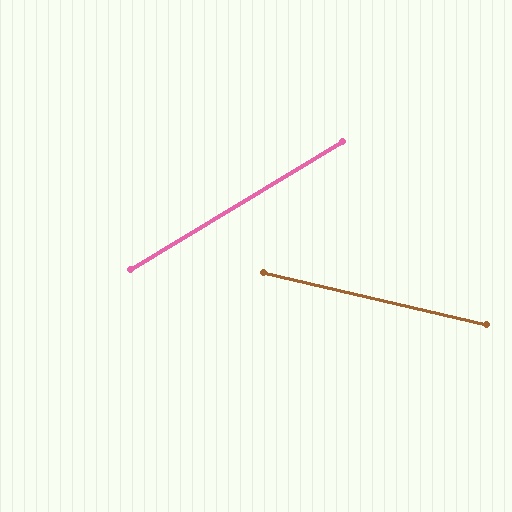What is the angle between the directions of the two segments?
Approximately 44 degrees.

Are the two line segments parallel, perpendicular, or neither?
Neither parallel nor perpendicular — they differ by about 44°.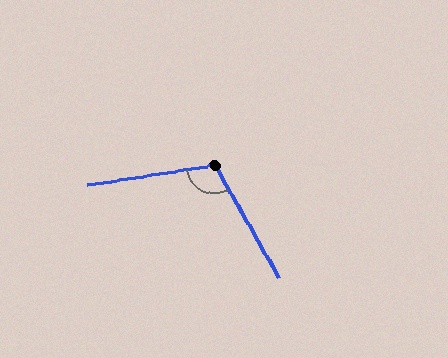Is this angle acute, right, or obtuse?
It is obtuse.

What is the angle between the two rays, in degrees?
Approximately 111 degrees.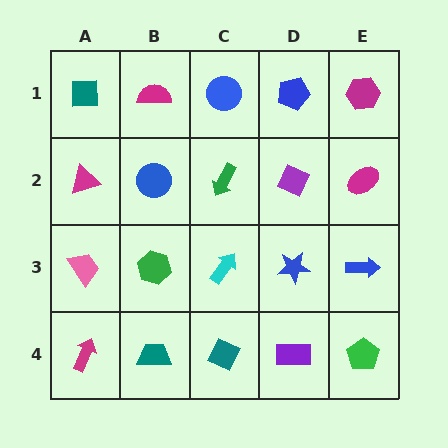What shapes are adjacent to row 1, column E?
A magenta ellipse (row 2, column E), a blue pentagon (row 1, column D).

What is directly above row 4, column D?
A blue star.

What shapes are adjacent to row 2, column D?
A blue pentagon (row 1, column D), a blue star (row 3, column D), a green arrow (row 2, column C), a magenta ellipse (row 2, column E).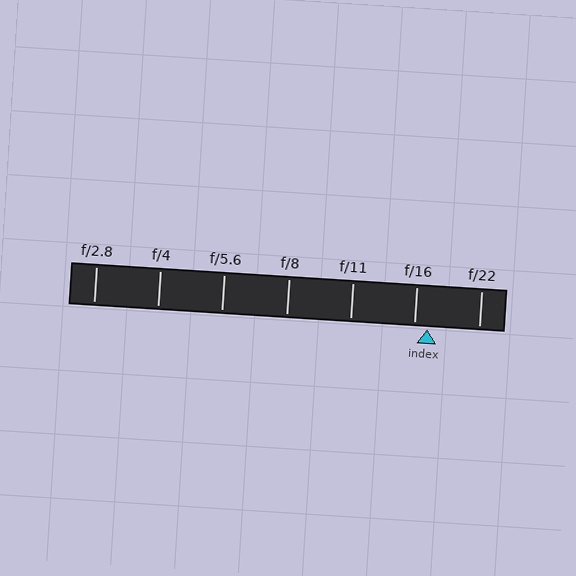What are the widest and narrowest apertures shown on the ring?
The widest aperture shown is f/2.8 and the narrowest is f/22.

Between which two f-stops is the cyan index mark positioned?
The index mark is between f/16 and f/22.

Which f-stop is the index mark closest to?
The index mark is closest to f/16.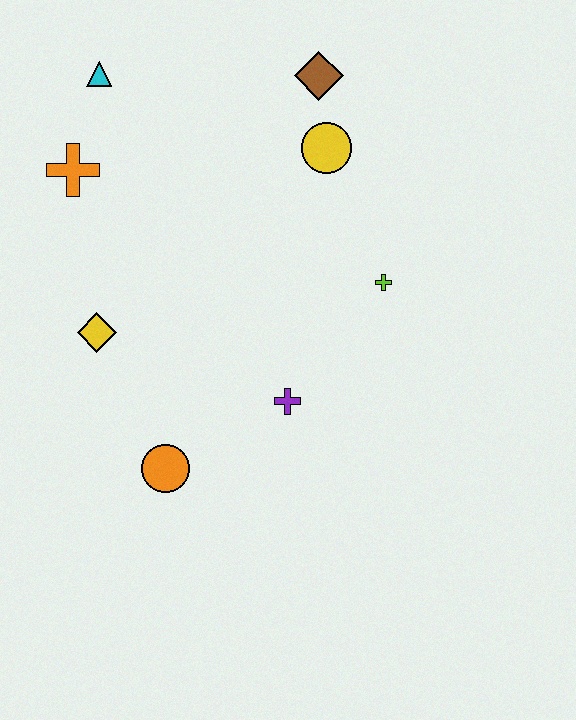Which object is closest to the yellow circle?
The brown diamond is closest to the yellow circle.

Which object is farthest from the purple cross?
The cyan triangle is farthest from the purple cross.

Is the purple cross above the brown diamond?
No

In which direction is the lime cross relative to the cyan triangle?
The lime cross is to the right of the cyan triangle.